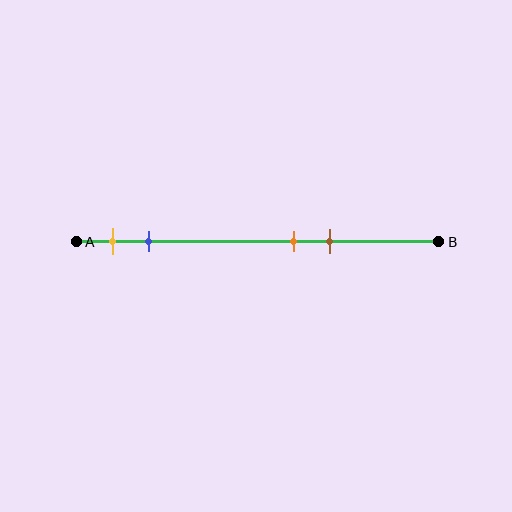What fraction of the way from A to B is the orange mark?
The orange mark is approximately 60% (0.6) of the way from A to B.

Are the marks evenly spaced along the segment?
No, the marks are not evenly spaced.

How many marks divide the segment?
There are 4 marks dividing the segment.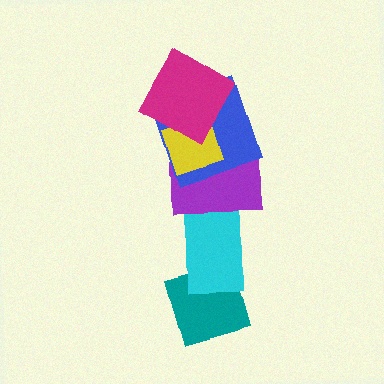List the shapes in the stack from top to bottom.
From top to bottom: the magenta diamond, the yellow diamond, the blue square, the purple rectangle, the cyan rectangle, the teal diamond.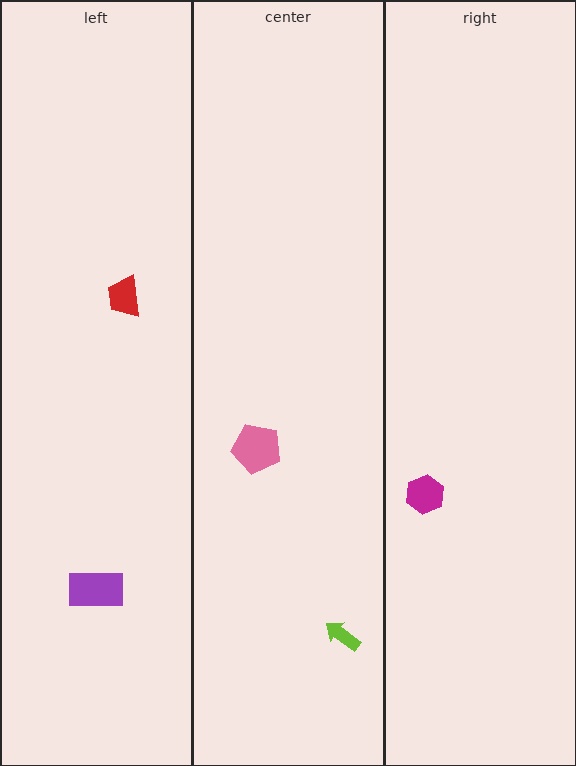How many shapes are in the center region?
2.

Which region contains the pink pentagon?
The center region.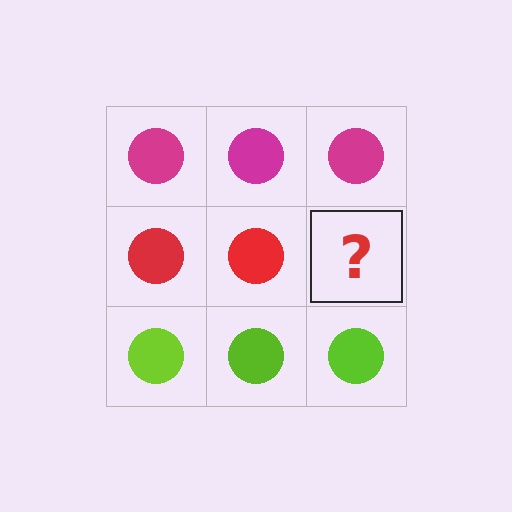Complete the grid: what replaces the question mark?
The question mark should be replaced with a red circle.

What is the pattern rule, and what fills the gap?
The rule is that each row has a consistent color. The gap should be filled with a red circle.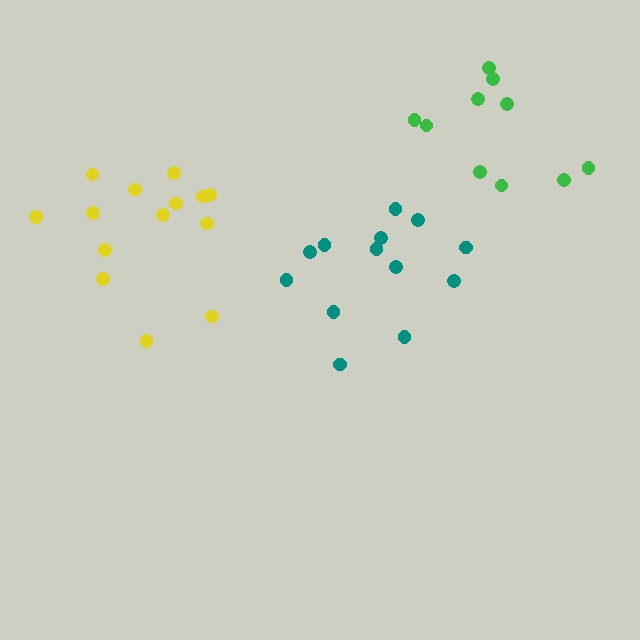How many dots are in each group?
Group 1: 14 dots, Group 2: 13 dots, Group 3: 10 dots (37 total).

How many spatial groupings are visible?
There are 3 spatial groupings.